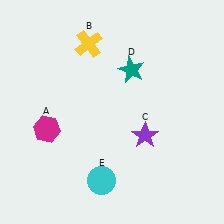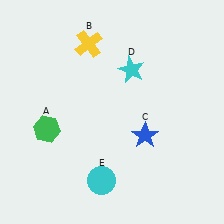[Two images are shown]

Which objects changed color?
A changed from magenta to green. C changed from purple to blue. D changed from teal to cyan.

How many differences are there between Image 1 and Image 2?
There are 3 differences between the two images.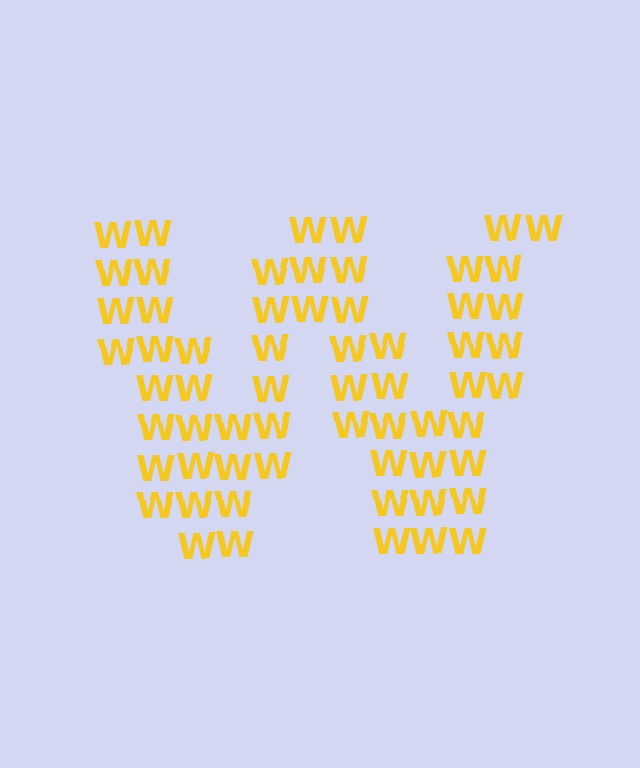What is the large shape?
The large shape is the letter W.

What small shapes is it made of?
It is made of small letter W's.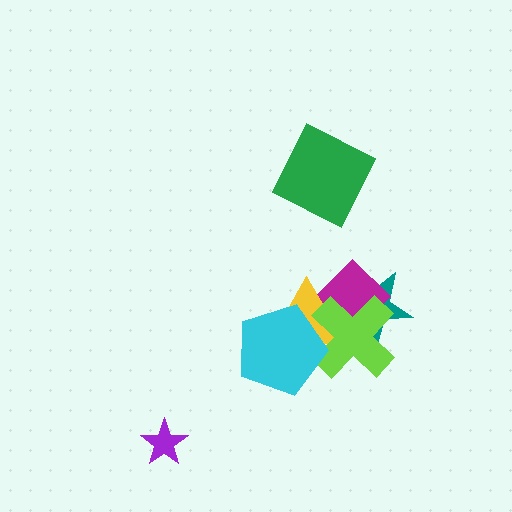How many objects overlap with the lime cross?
4 objects overlap with the lime cross.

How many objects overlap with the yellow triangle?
4 objects overlap with the yellow triangle.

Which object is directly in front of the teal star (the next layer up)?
The magenta diamond is directly in front of the teal star.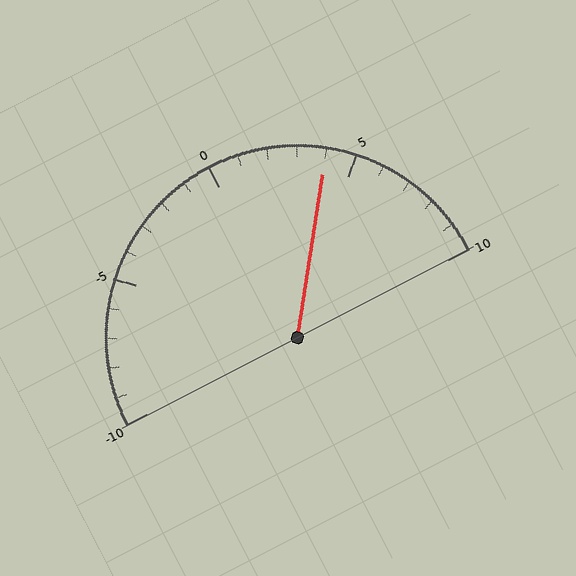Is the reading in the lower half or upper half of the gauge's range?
The reading is in the upper half of the range (-10 to 10).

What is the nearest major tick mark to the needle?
The nearest major tick mark is 5.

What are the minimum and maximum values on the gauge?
The gauge ranges from -10 to 10.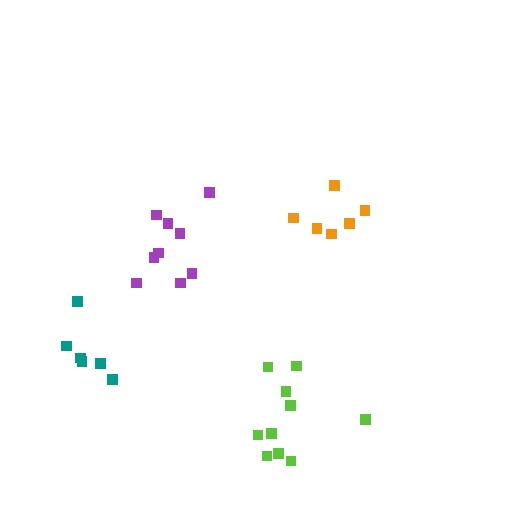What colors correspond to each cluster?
The clusters are colored: orange, purple, teal, lime.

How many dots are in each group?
Group 1: 6 dots, Group 2: 9 dots, Group 3: 6 dots, Group 4: 10 dots (31 total).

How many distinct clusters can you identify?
There are 4 distinct clusters.